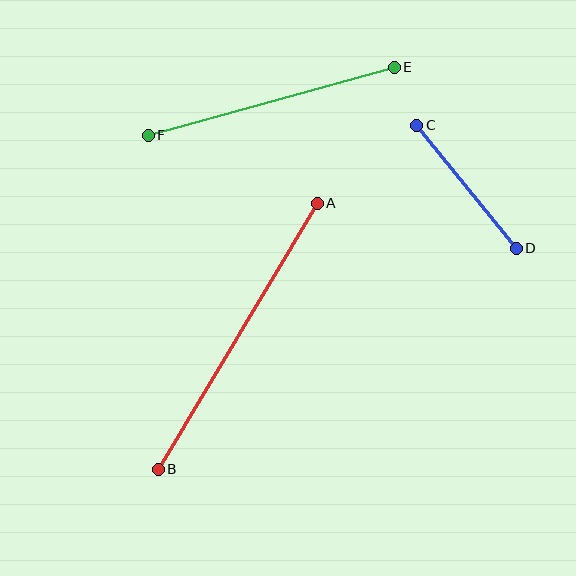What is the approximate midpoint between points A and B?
The midpoint is at approximately (238, 336) pixels.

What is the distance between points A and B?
The distance is approximately 310 pixels.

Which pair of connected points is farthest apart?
Points A and B are farthest apart.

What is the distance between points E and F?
The distance is approximately 255 pixels.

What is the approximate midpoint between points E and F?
The midpoint is at approximately (271, 101) pixels.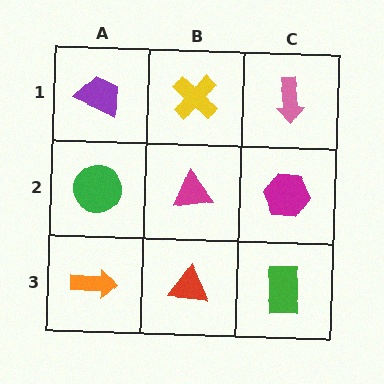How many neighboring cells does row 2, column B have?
4.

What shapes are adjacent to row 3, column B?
A magenta triangle (row 2, column B), an orange arrow (row 3, column A), a green rectangle (row 3, column C).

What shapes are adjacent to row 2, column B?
A yellow cross (row 1, column B), a red triangle (row 3, column B), a green circle (row 2, column A), a magenta hexagon (row 2, column C).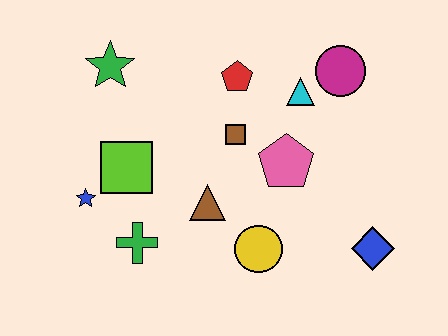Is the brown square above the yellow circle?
Yes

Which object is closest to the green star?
The lime square is closest to the green star.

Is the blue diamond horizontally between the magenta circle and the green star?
No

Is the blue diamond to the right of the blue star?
Yes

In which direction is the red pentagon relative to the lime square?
The red pentagon is to the right of the lime square.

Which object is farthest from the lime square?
The blue diamond is farthest from the lime square.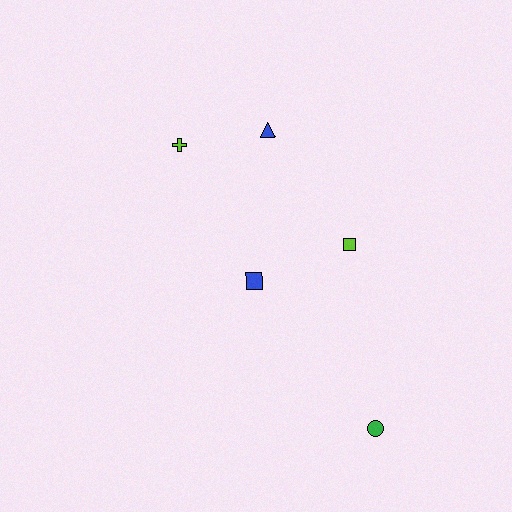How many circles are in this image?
There is 1 circle.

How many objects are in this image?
There are 5 objects.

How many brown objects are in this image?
There are no brown objects.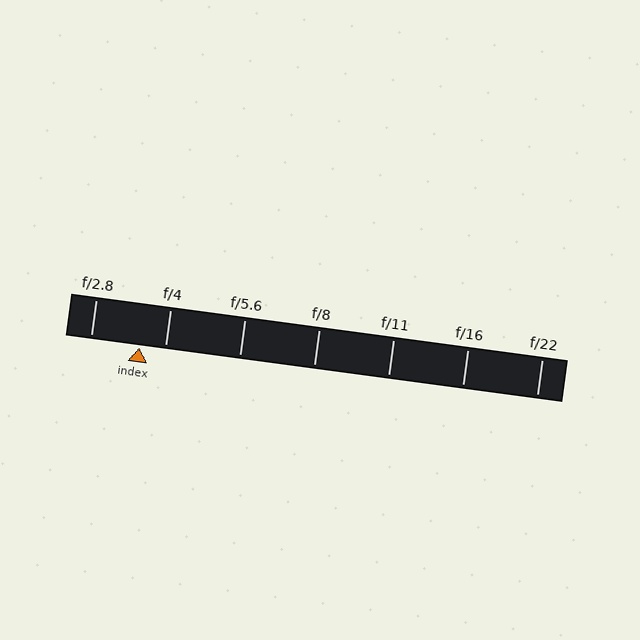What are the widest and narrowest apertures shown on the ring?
The widest aperture shown is f/2.8 and the narrowest is f/22.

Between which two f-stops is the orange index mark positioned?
The index mark is between f/2.8 and f/4.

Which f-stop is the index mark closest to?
The index mark is closest to f/4.